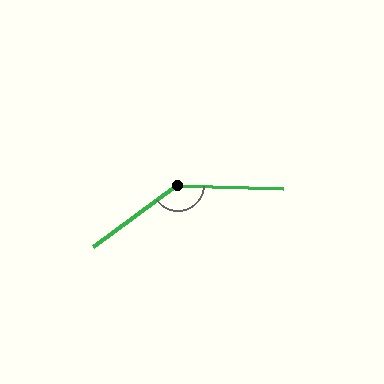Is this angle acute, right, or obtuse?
It is obtuse.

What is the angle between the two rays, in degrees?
Approximately 142 degrees.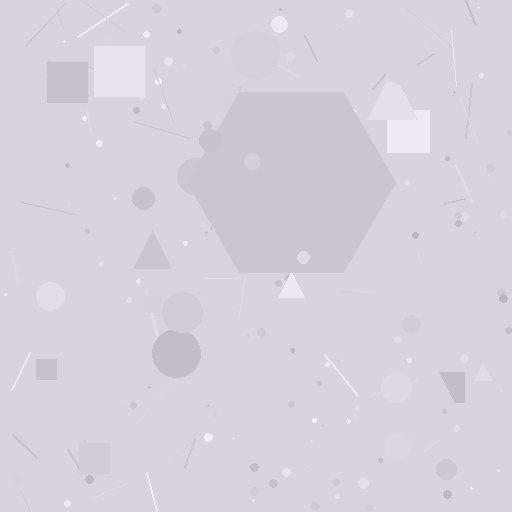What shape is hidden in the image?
A hexagon is hidden in the image.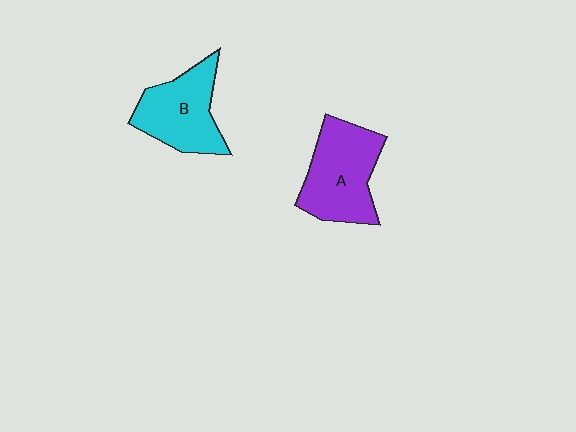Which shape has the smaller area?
Shape B (cyan).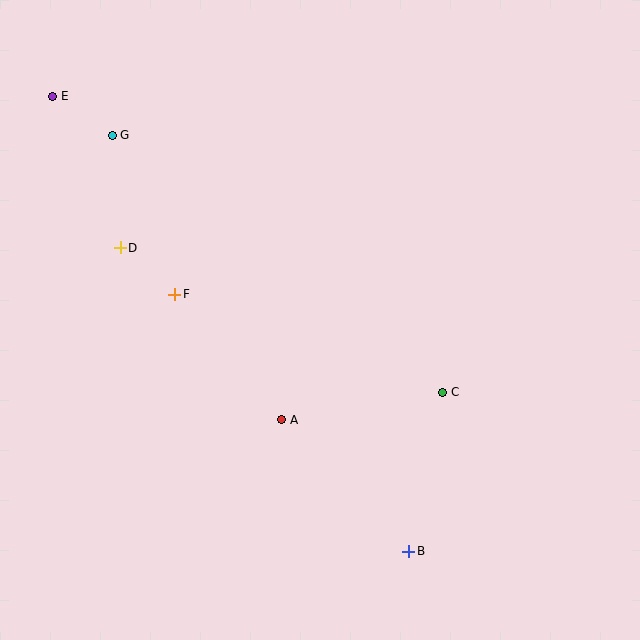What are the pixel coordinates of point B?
Point B is at (409, 551).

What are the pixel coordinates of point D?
Point D is at (120, 248).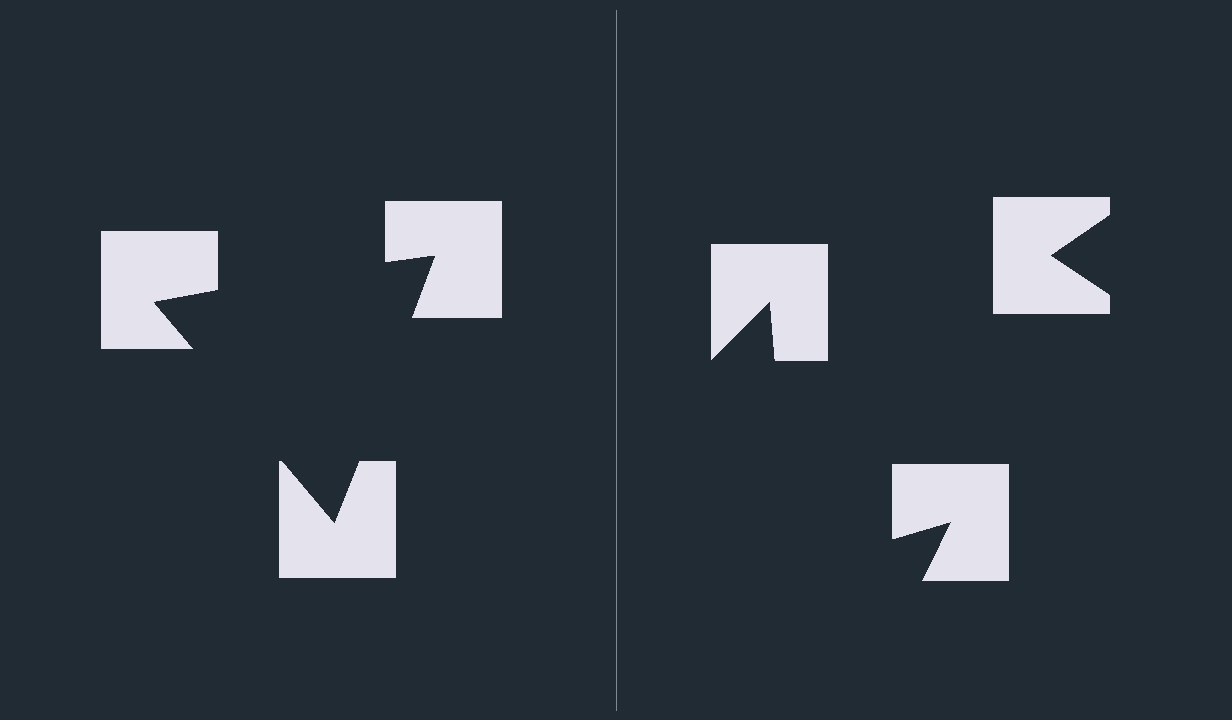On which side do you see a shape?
An illusory triangle appears on the left side. On the right side the wedge cuts are rotated, so no coherent shape forms.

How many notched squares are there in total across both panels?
6 — 3 on each side.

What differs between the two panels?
The notched squares are positioned identically on both sides; only the wedge orientations differ. On the left they align to a triangle; on the right they are misaligned.